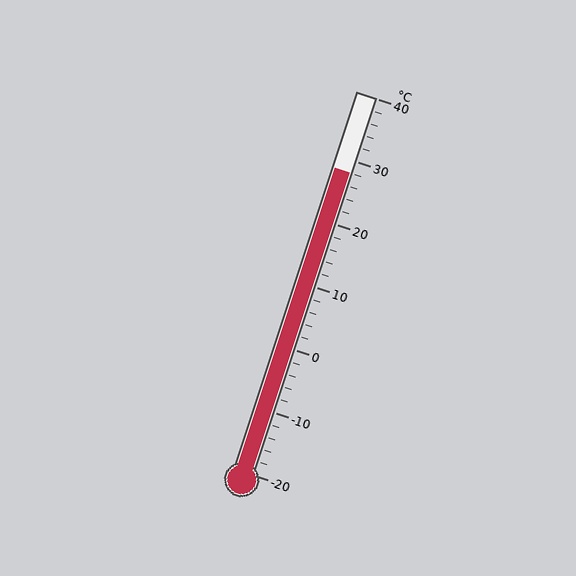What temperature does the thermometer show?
The thermometer shows approximately 28°C.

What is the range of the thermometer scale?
The thermometer scale ranges from -20°C to 40°C.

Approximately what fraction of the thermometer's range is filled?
The thermometer is filled to approximately 80% of its range.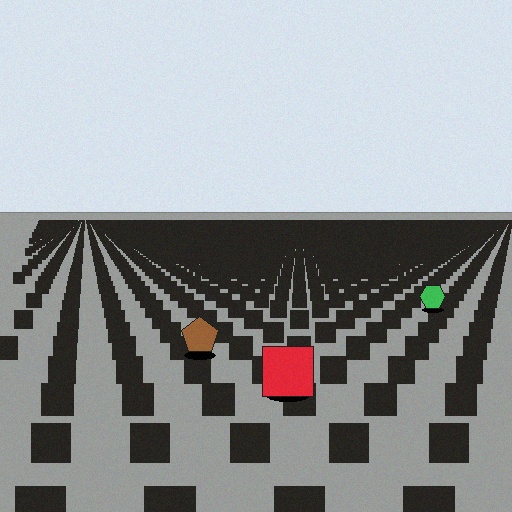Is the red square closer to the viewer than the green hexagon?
Yes. The red square is closer — you can tell from the texture gradient: the ground texture is coarser near it.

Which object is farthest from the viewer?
The green hexagon is farthest from the viewer. It appears smaller and the ground texture around it is denser.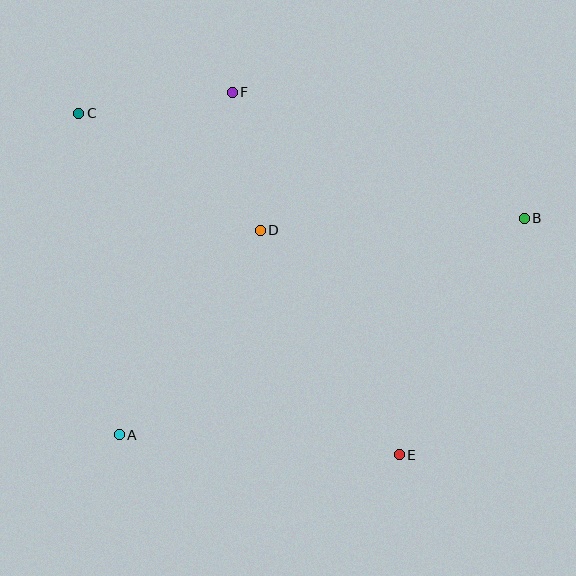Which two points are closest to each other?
Points D and F are closest to each other.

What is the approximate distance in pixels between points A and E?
The distance between A and E is approximately 281 pixels.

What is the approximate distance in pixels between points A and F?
The distance between A and F is approximately 360 pixels.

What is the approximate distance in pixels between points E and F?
The distance between E and F is approximately 399 pixels.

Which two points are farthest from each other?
Points C and E are farthest from each other.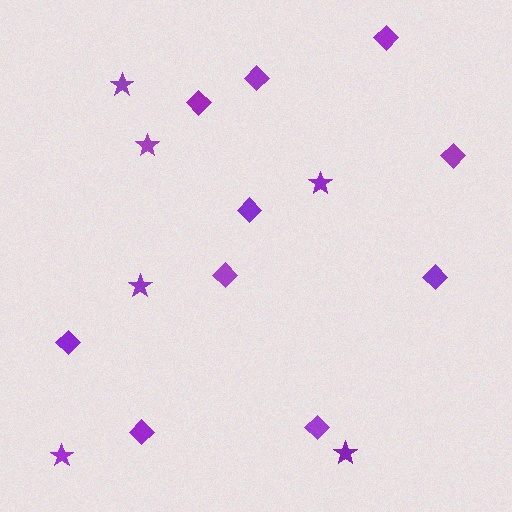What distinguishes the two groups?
There are 2 groups: one group of diamonds (10) and one group of stars (6).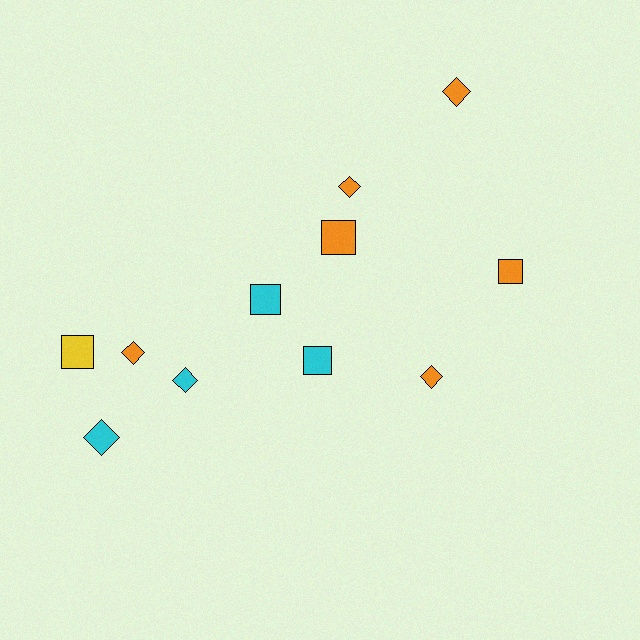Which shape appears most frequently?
Diamond, with 6 objects.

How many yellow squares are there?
There is 1 yellow square.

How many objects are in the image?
There are 11 objects.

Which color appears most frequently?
Orange, with 6 objects.